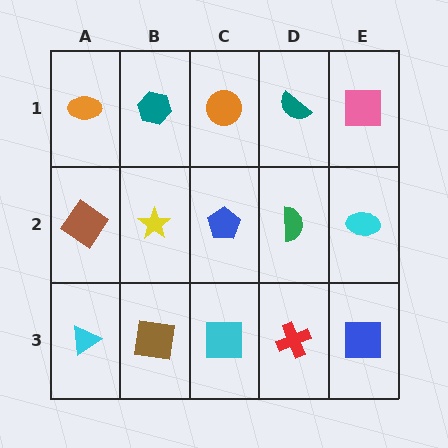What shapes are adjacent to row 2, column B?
A teal hexagon (row 1, column B), a brown square (row 3, column B), a brown diamond (row 2, column A), a blue pentagon (row 2, column C).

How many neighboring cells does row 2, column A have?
3.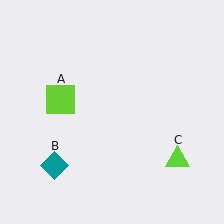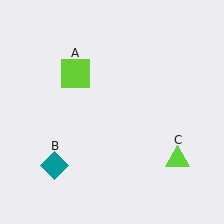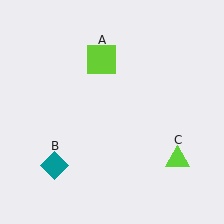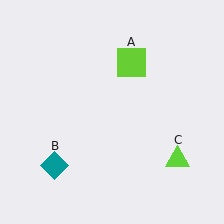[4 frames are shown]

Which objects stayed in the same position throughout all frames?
Teal diamond (object B) and lime triangle (object C) remained stationary.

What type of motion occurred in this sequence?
The lime square (object A) rotated clockwise around the center of the scene.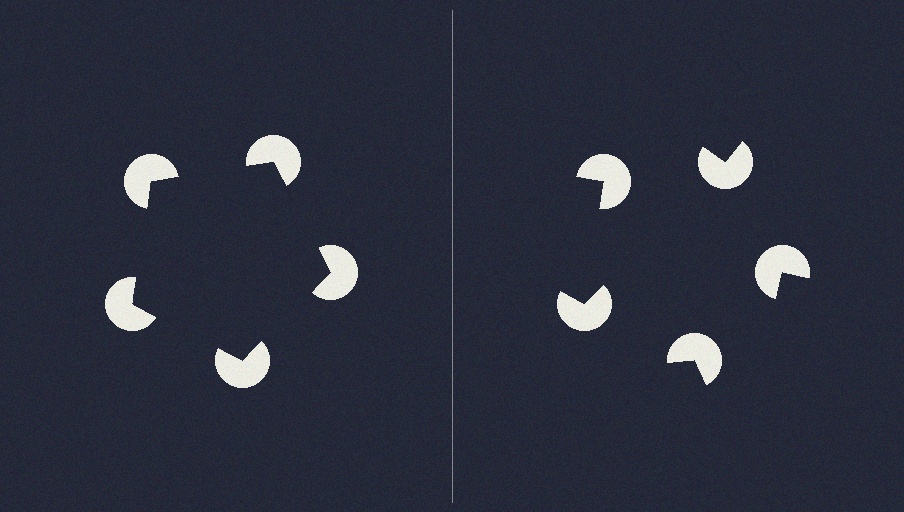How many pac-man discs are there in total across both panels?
10 — 5 on each side.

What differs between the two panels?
The pac-man discs are positioned identically on both sides; only the wedge orientations differ. On the left they align to a pentagon; on the right they are misaligned.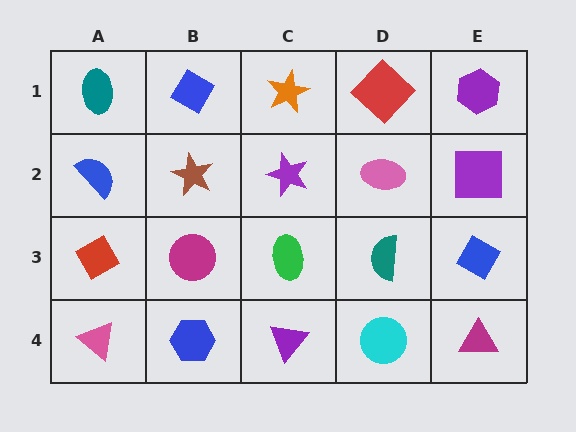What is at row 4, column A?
A pink triangle.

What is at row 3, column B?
A magenta circle.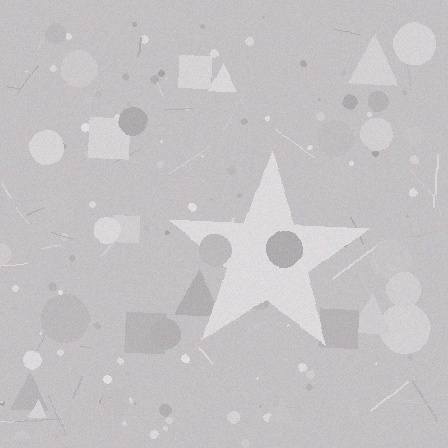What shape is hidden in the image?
A star is hidden in the image.